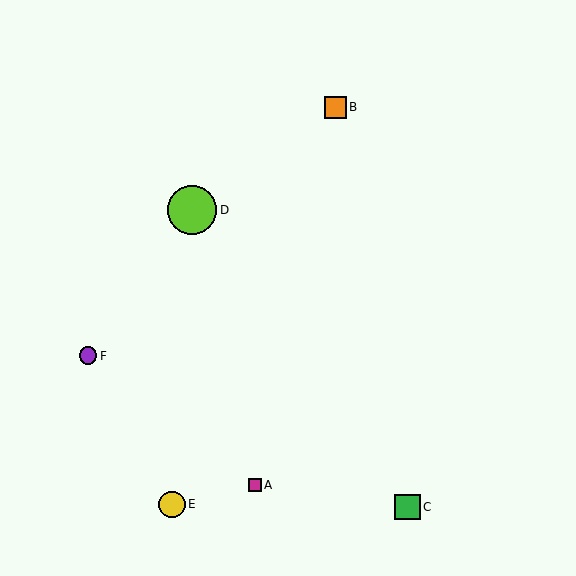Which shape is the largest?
The lime circle (labeled D) is the largest.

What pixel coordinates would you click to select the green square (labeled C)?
Click at (408, 507) to select the green square C.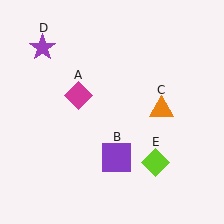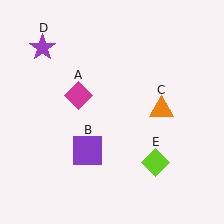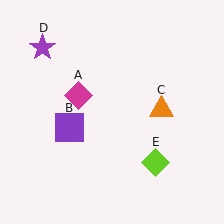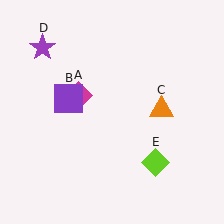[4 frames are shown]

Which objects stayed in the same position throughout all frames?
Magenta diamond (object A) and orange triangle (object C) and purple star (object D) and lime diamond (object E) remained stationary.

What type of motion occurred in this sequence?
The purple square (object B) rotated clockwise around the center of the scene.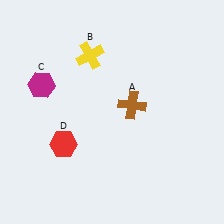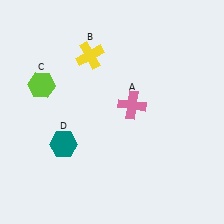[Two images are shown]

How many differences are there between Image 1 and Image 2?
There are 3 differences between the two images.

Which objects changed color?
A changed from brown to pink. C changed from magenta to lime. D changed from red to teal.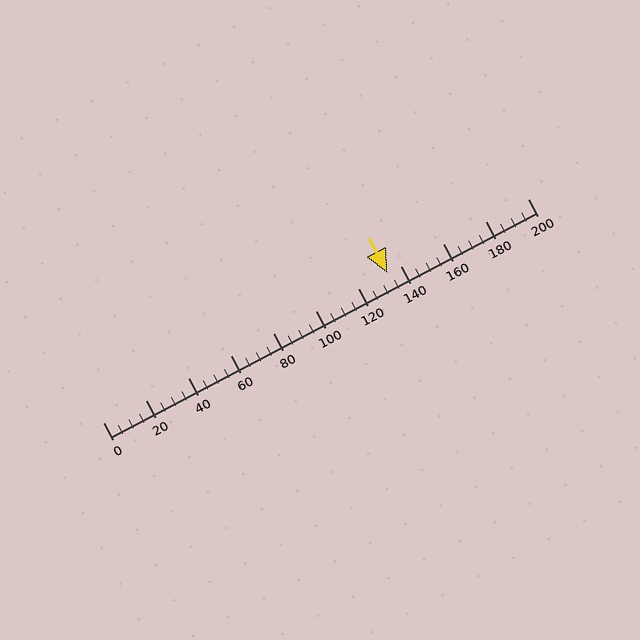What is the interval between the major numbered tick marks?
The major tick marks are spaced 20 units apart.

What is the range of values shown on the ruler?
The ruler shows values from 0 to 200.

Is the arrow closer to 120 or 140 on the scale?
The arrow is closer to 140.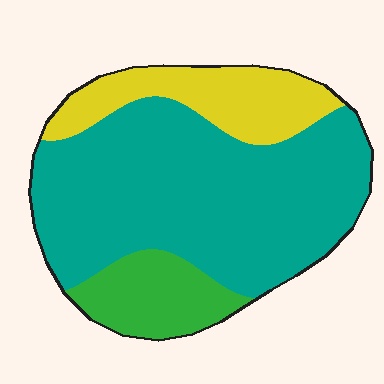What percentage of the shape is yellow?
Yellow covers around 20% of the shape.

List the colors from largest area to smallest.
From largest to smallest: teal, yellow, green.